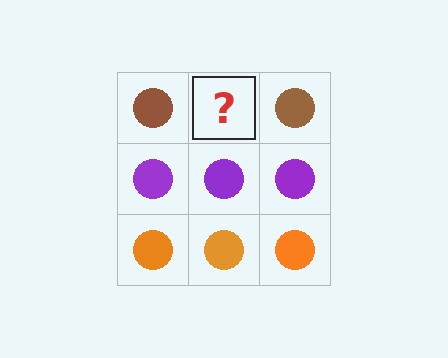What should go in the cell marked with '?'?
The missing cell should contain a brown circle.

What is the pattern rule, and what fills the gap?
The rule is that each row has a consistent color. The gap should be filled with a brown circle.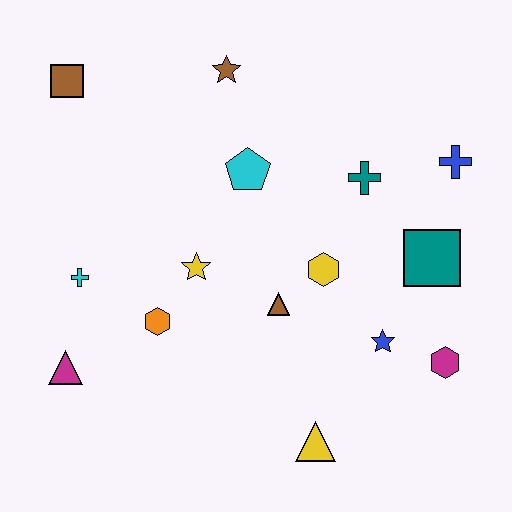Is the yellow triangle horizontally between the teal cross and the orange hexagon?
Yes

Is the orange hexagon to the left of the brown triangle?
Yes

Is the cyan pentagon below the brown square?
Yes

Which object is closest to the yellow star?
The orange hexagon is closest to the yellow star.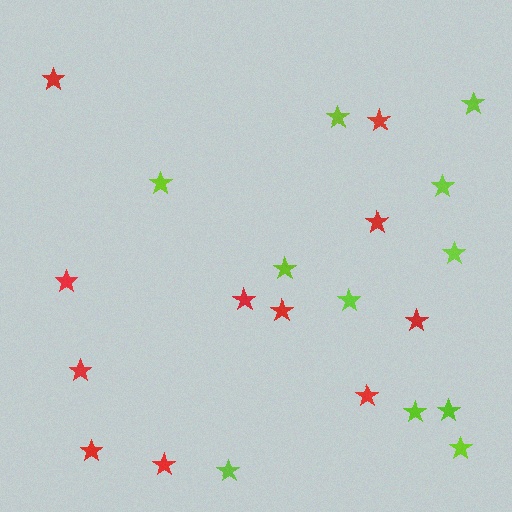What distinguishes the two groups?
There are 2 groups: one group of red stars (11) and one group of lime stars (11).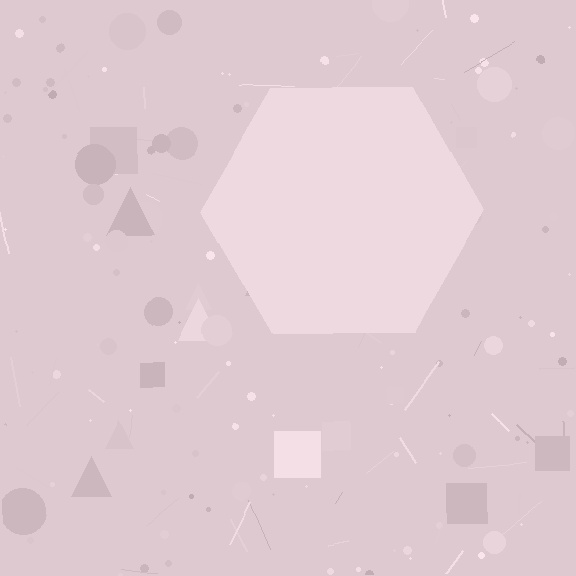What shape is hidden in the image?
A hexagon is hidden in the image.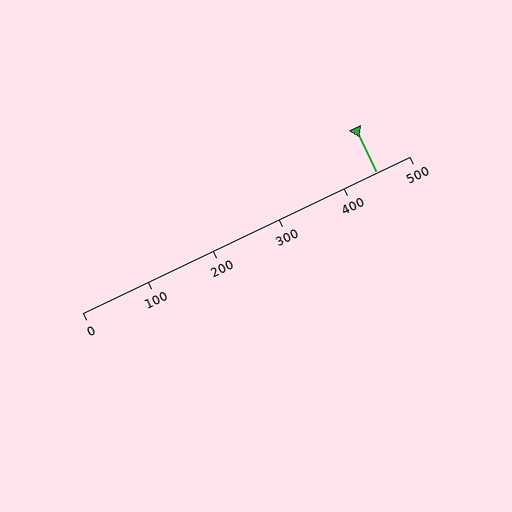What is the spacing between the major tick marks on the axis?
The major ticks are spaced 100 apart.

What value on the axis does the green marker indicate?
The marker indicates approximately 450.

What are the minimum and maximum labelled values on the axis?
The axis runs from 0 to 500.